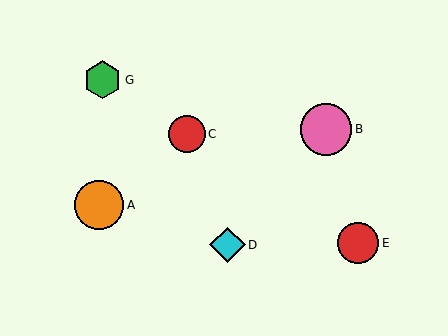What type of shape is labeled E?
Shape E is a red circle.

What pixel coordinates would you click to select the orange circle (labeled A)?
Click at (99, 205) to select the orange circle A.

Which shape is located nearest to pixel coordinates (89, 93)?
The green hexagon (labeled G) at (103, 80) is nearest to that location.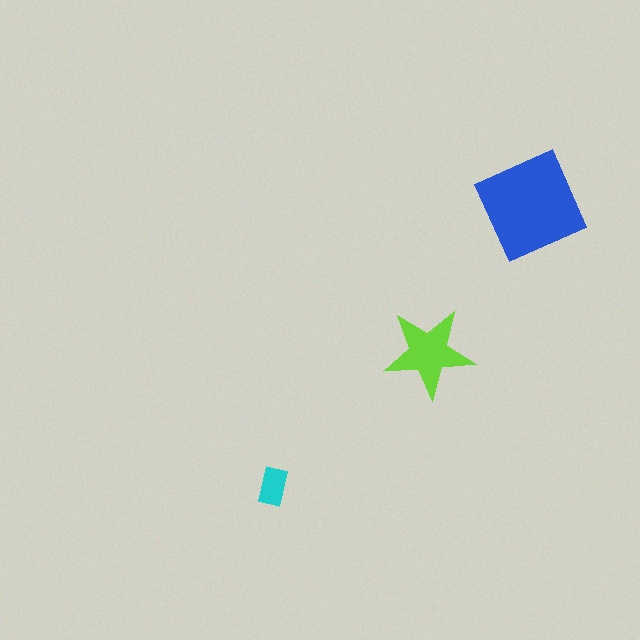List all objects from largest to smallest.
The blue diamond, the lime star, the cyan rectangle.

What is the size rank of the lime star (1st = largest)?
2nd.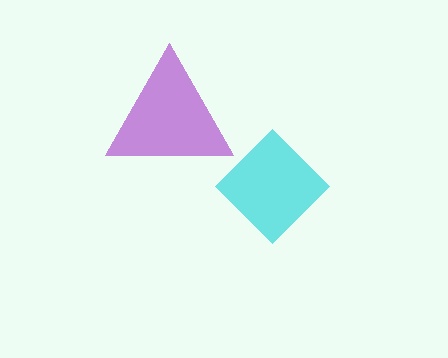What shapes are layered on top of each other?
The layered shapes are: a purple triangle, a cyan diamond.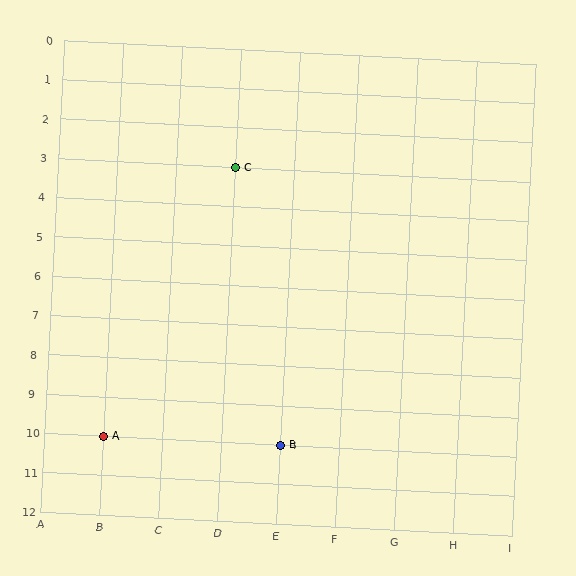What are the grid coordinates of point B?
Point B is at grid coordinates (E, 10).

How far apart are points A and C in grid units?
Points A and C are 2 columns and 7 rows apart (about 7.3 grid units diagonally).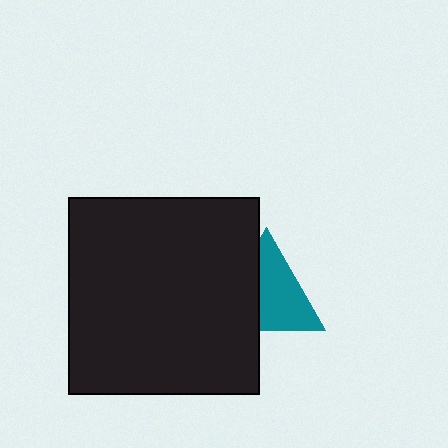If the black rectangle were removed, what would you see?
You would see the complete teal triangle.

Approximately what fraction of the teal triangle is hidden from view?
Roughly 40% of the teal triangle is hidden behind the black rectangle.